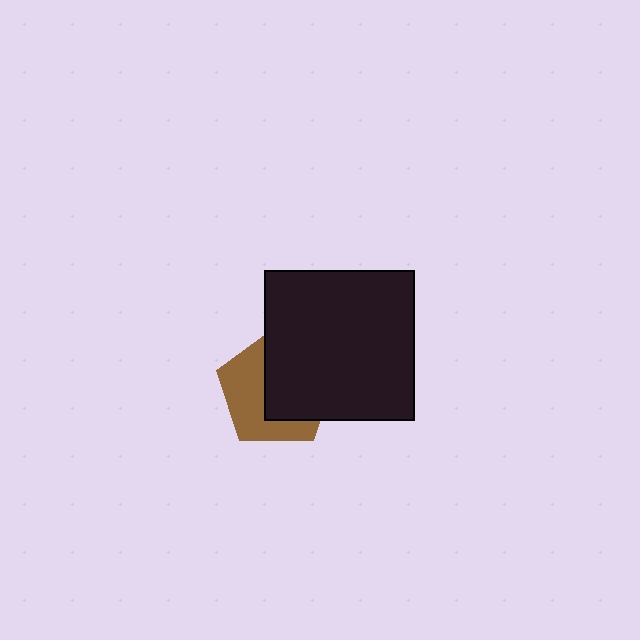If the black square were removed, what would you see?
You would see the complete brown pentagon.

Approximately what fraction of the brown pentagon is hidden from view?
Roughly 54% of the brown pentagon is hidden behind the black square.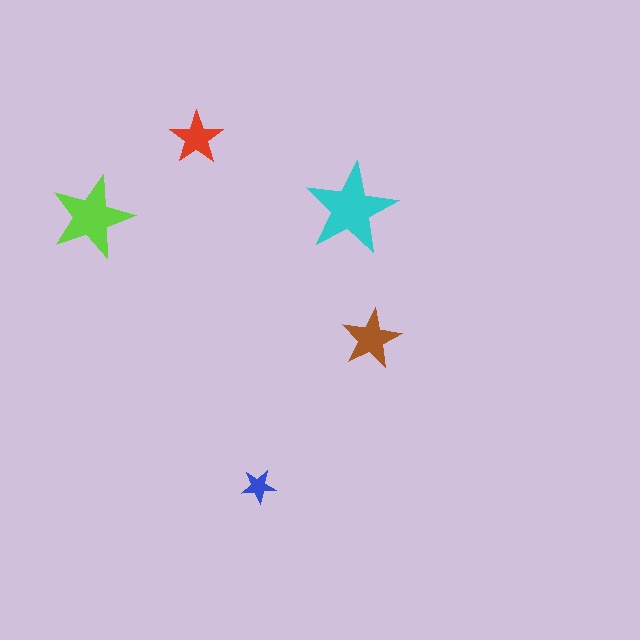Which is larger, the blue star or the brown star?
The brown one.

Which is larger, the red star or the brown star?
The brown one.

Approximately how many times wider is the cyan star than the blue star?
About 2.5 times wider.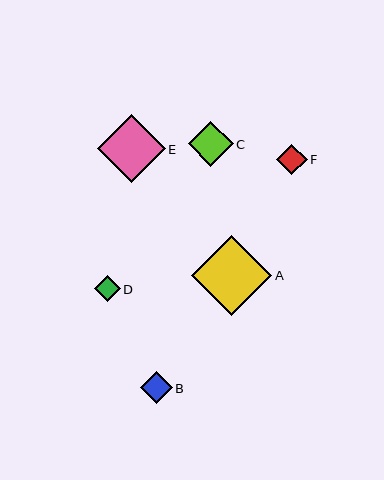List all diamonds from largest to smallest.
From largest to smallest: A, E, C, B, F, D.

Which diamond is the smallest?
Diamond D is the smallest with a size of approximately 25 pixels.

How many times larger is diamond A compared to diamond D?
Diamond A is approximately 3.2 times the size of diamond D.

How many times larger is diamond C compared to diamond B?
Diamond C is approximately 1.4 times the size of diamond B.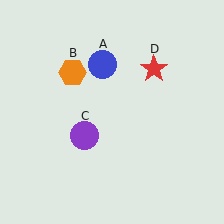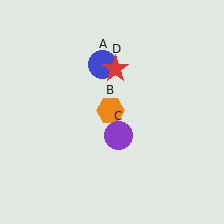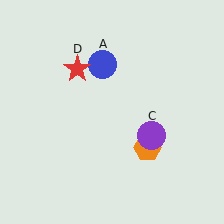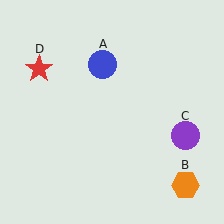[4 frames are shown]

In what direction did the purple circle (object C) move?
The purple circle (object C) moved right.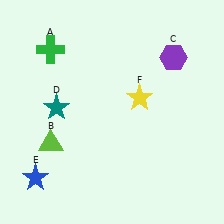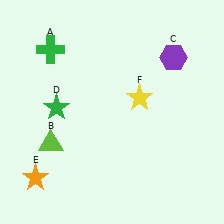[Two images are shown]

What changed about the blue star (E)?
In Image 1, E is blue. In Image 2, it changed to orange.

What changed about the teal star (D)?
In Image 1, D is teal. In Image 2, it changed to green.